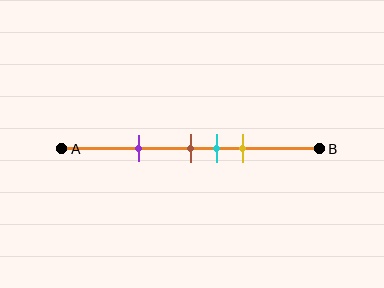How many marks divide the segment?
There are 4 marks dividing the segment.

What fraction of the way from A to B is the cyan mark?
The cyan mark is approximately 60% (0.6) of the way from A to B.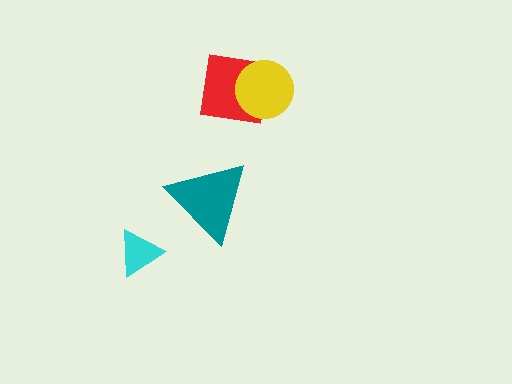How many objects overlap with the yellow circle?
1 object overlaps with the yellow circle.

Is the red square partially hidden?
Yes, it is partially covered by another shape.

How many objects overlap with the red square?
1 object overlaps with the red square.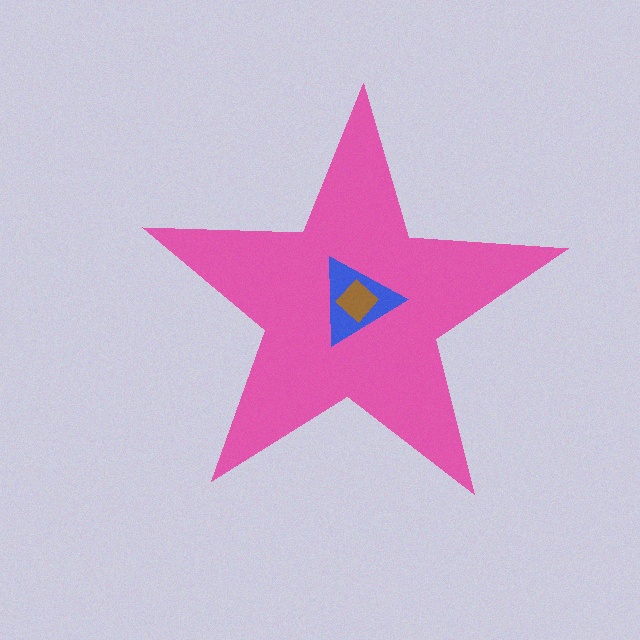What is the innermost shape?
The brown diamond.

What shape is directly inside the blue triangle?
The brown diamond.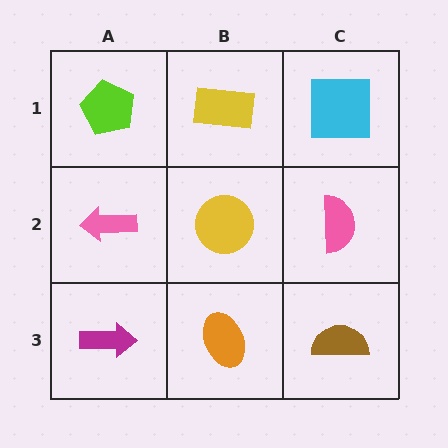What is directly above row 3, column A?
A pink arrow.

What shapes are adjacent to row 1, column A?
A pink arrow (row 2, column A), a yellow rectangle (row 1, column B).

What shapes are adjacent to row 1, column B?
A yellow circle (row 2, column B), a lime pentagon (row 1, column A), a cyan square (row 1, column C).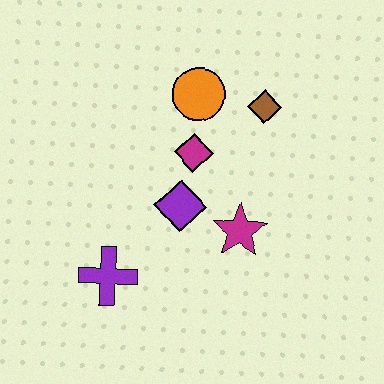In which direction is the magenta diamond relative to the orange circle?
The magenta diamond is below the orange circle.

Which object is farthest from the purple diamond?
The brown diamond is farthest from the purple diamond.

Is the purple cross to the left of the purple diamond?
Yes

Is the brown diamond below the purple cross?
No